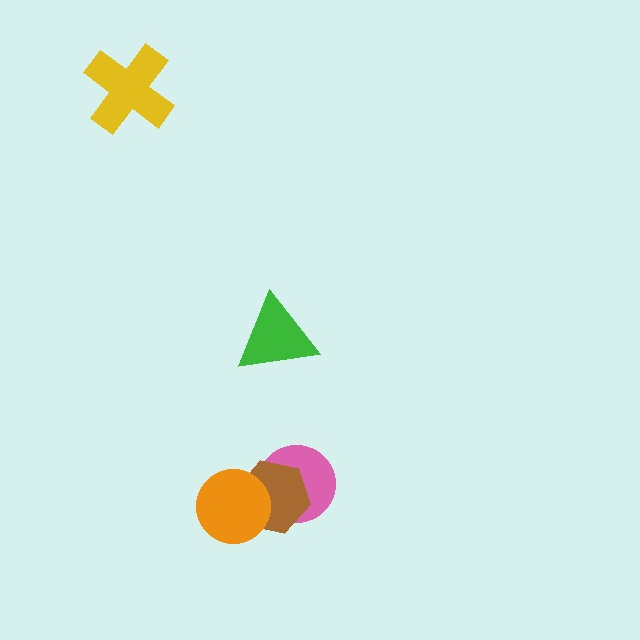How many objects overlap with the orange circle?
2 objects overlap with the orange circle.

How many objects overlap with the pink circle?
2 objects overlap with the pink circle.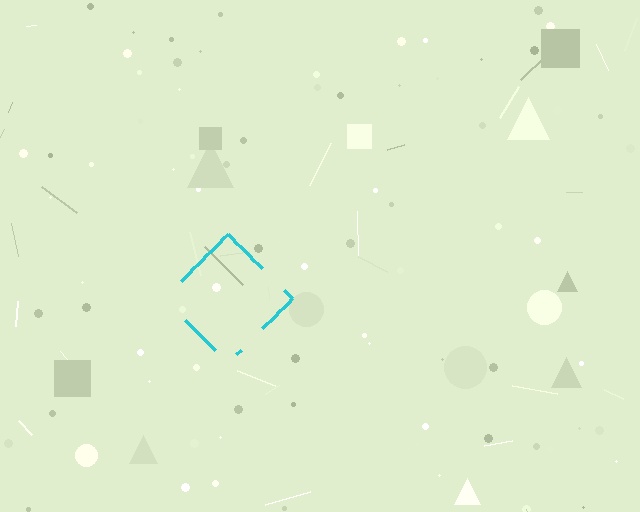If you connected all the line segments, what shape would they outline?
They would outline a diamond.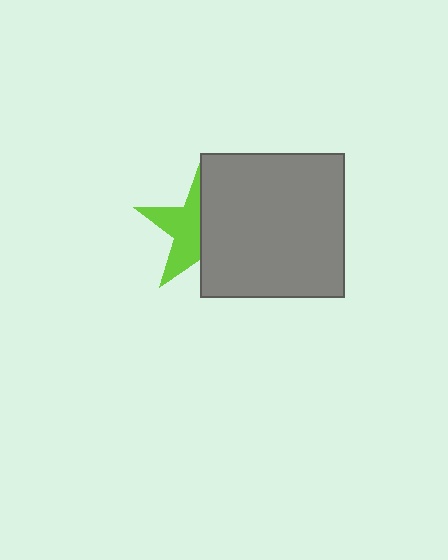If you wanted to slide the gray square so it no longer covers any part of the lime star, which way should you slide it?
Slide it right — that is the most direct way to separate the two shapes.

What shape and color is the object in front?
The object in front is a gray square.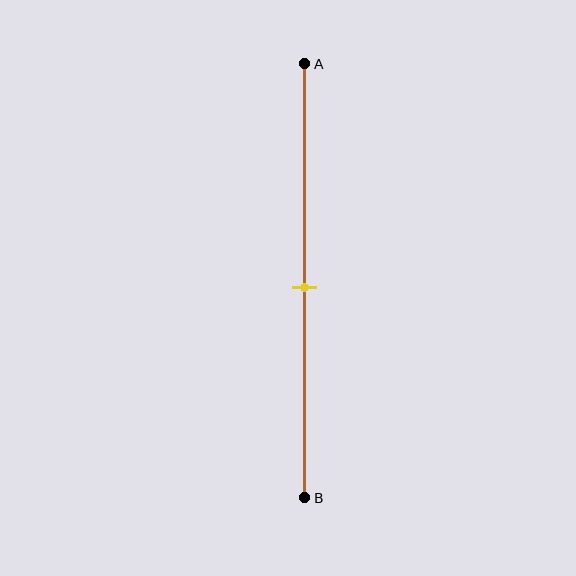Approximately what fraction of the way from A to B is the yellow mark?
The yellow mark is approximately 50% of the way from A to B.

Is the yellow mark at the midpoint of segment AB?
Yes, the mark is approximately at the midpoint.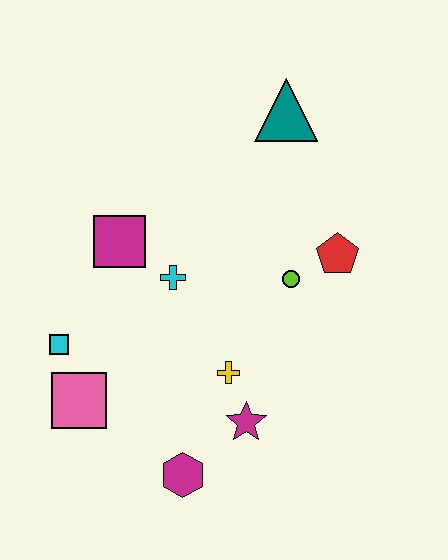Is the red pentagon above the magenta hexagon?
Yes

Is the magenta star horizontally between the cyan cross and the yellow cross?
No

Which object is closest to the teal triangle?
The red pentagon is closest to the teal triangle.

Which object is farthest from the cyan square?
The teal triangle is farthest from the cyan square.